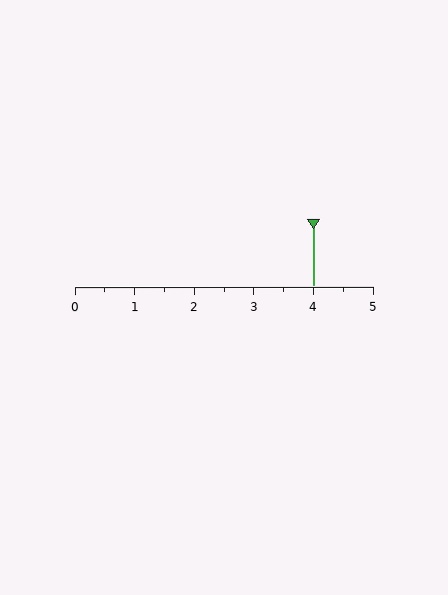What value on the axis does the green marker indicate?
The marker indicates approximately 4.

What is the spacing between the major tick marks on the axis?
The major ticks are spaced 1 apart.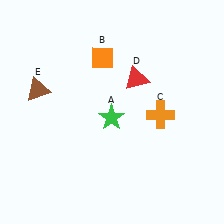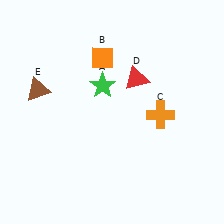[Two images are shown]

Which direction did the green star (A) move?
The green star (A) moved up.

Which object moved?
The green star (A) moved up.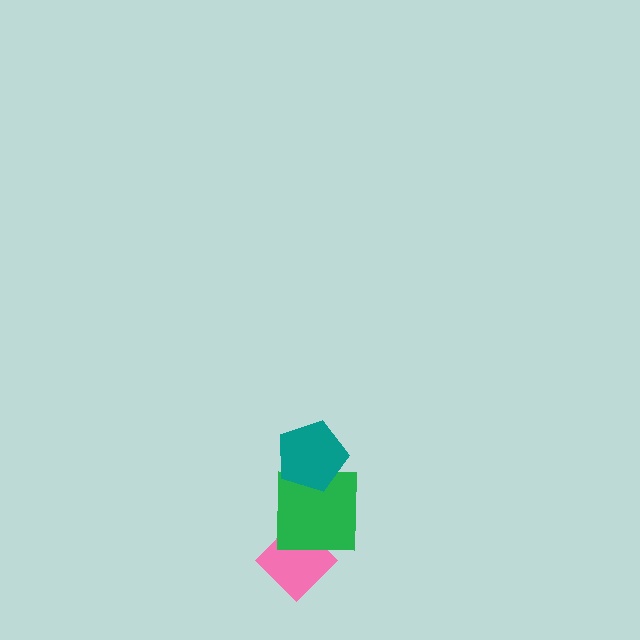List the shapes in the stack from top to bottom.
From top to bottom: the teal pentagon, the green square, the pink diamond.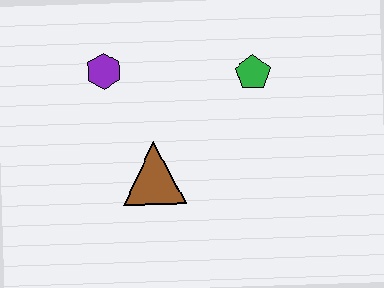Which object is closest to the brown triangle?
The purple hexagon is closest to the brown triangle.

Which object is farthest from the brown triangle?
The green pentagon is farthest from the brown triangle.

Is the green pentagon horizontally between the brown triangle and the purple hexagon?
No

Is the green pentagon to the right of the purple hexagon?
Yes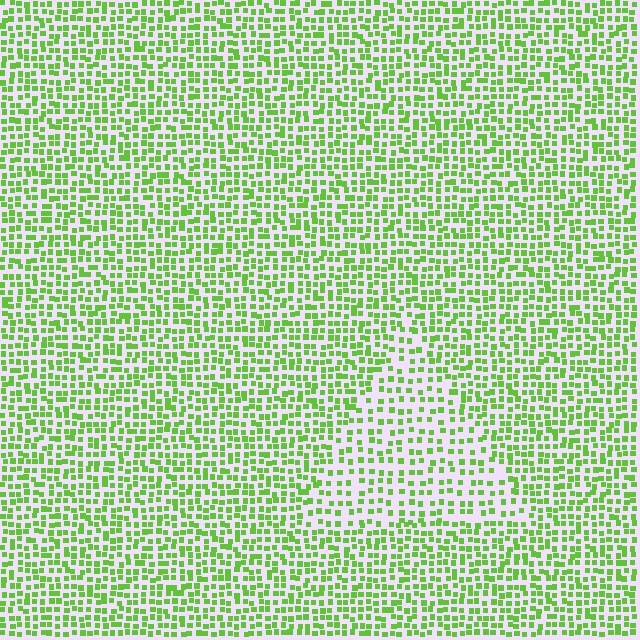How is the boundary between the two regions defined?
The boundary is defined by a change in element density (approximately 1.7x ratio). All elements are the same color, size, and shape.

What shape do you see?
I see a triangle.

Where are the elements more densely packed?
The elements are more densely packed outside the triangle boundary.